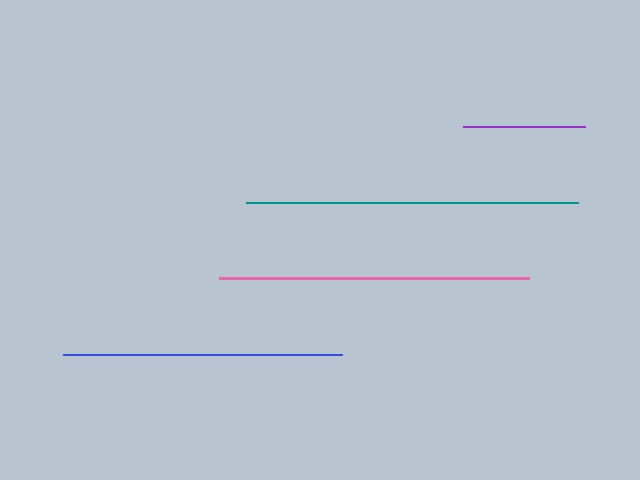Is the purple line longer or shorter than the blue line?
The blue line is longer than the purple line.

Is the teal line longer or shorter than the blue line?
The teal line is longer than the blue line.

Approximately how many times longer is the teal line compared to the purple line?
The teal line is approximately 2.7 times the length of the purple line.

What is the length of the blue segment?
The blue segment is approximately 278 pixels long.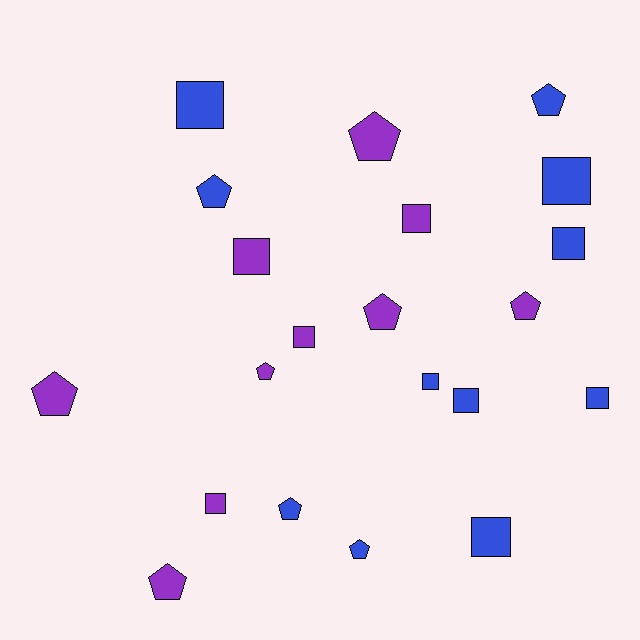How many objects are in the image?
There are 21 objects.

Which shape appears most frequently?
Square, with 11 objects.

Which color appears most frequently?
Blue, with 11 objects.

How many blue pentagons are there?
There are 4 blue pentagons.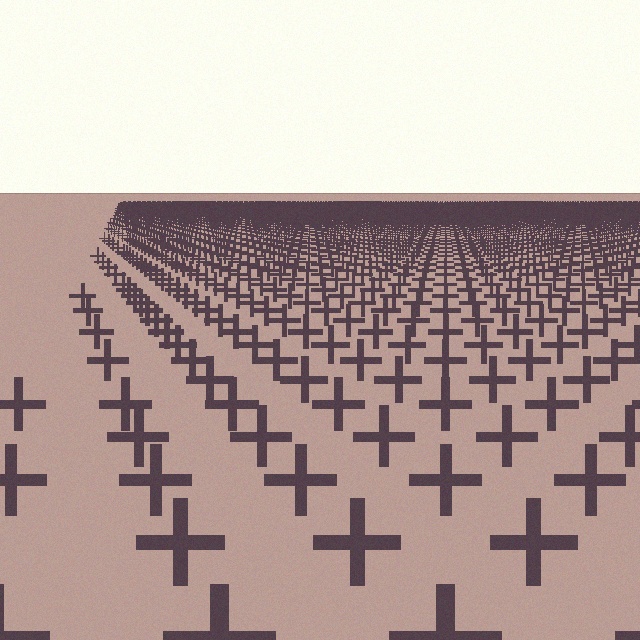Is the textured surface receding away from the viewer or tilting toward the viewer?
The surface is receding away from the viewer. Texture elements get smaller and denser toward the top.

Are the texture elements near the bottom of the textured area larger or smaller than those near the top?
Larger. Near the bottom, elements are closer to the viewer and appear at a bigger on-screen size.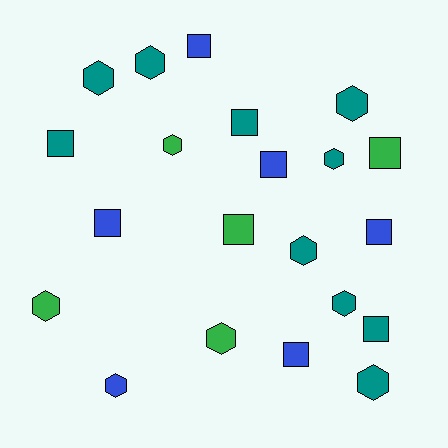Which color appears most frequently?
Teal, with 10 objects.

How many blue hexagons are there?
There is 1 blue hexagon.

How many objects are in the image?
There are 21 objects.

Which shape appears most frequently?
Hexagon, with 11 objects.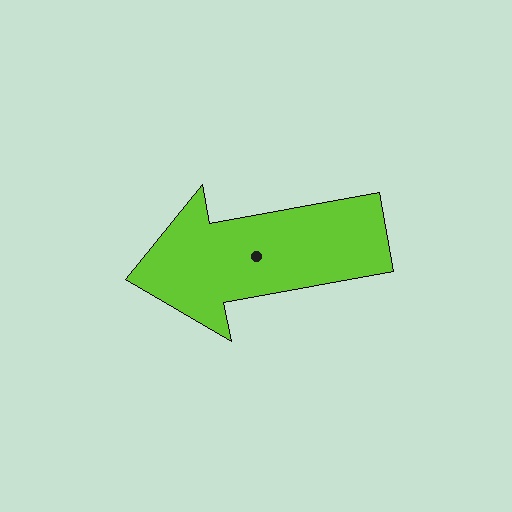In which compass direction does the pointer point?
West.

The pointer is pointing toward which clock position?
Roughly 9 o'clock.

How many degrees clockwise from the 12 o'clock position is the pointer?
Approximately 260 degrees.